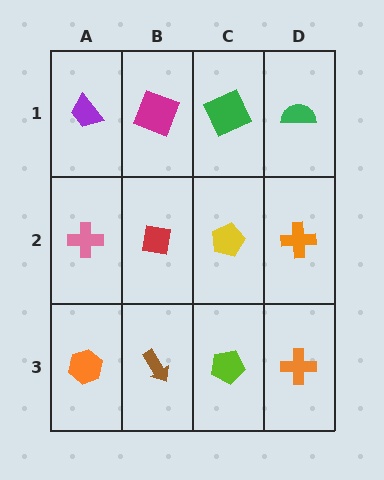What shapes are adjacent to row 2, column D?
A green semicircle (row 1, column D), an orange cross (row 3, column D), a yellow pentagon (row 2, column C).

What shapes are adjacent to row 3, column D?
An orange cross (row 2, column D), a lime pentagon (row 3, column C).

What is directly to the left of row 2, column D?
A yellow pentagon.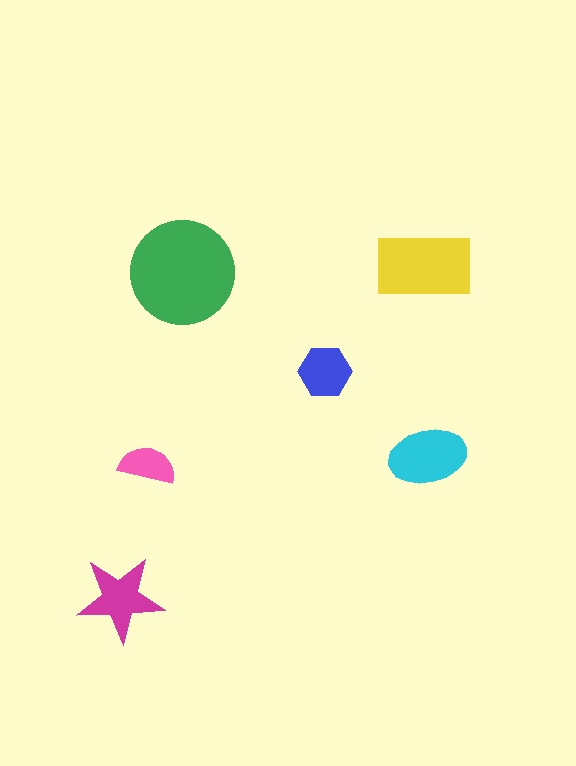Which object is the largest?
The green circle.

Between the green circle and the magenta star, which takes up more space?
The green circle.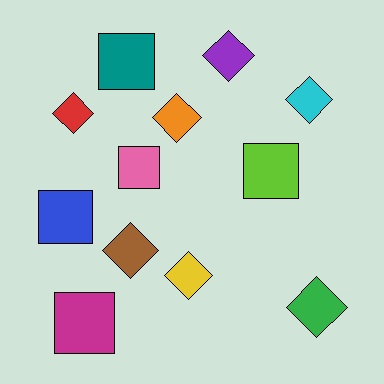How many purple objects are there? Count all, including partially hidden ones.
There is 1 purple object.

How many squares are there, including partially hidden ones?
There are 5 squares.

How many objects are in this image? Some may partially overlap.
There are 12 objects.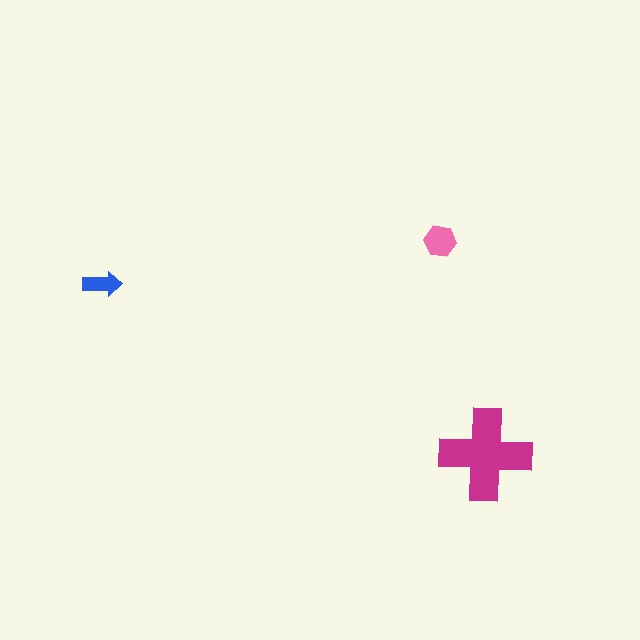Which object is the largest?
The magenta cross.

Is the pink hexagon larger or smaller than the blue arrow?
Larger.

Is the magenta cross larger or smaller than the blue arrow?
Larger.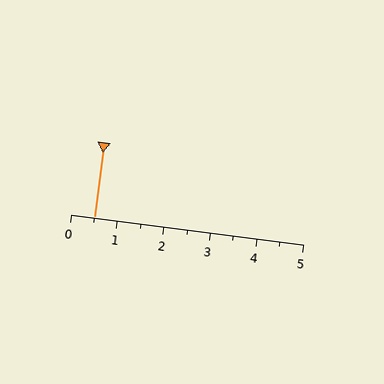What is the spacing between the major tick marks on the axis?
The major ticks are spaced 1 apart.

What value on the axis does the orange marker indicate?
The marker indicates approximately 0.5.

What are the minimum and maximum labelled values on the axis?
The axis runs from 0 to 5.